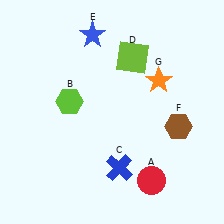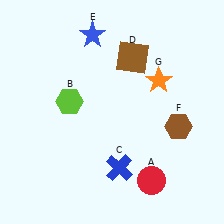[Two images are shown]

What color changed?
The square (D) changed from lime in Image 1 to brown in Image 2.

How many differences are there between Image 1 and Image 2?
There is 1 difference between the two images.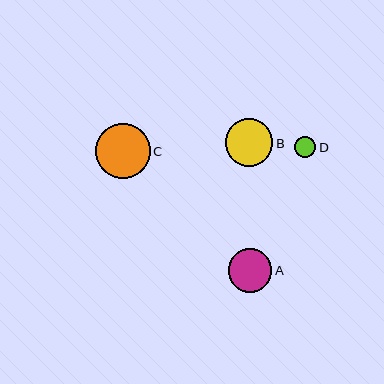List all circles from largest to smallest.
From largest to smallest: C, B, A, D.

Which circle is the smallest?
Circle D is the smallest with a size of approximately 21 pixels.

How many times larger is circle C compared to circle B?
Circle C is approximately 1.2 times the size of circle B.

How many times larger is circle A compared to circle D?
Circle A is approximately 2.1 times the size of circle D.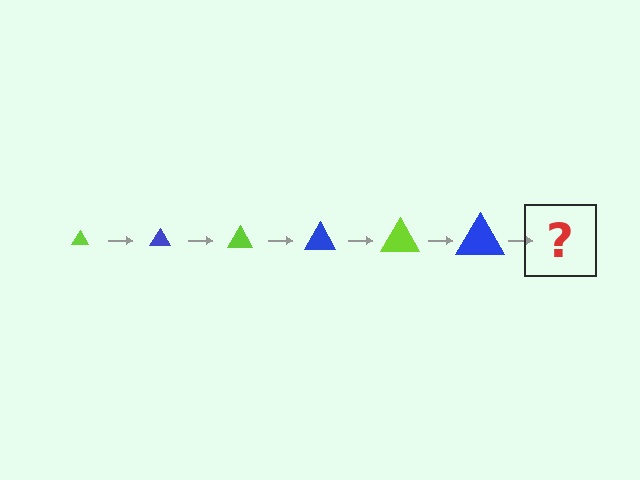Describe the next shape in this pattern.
It should be a lime triangle, larger than the previous one.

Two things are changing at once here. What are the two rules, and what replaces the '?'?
The two rules are that the triangle grows larger each step and the color cycles through lime and blue. The '?' should be a lime triangle, larger than the previous one.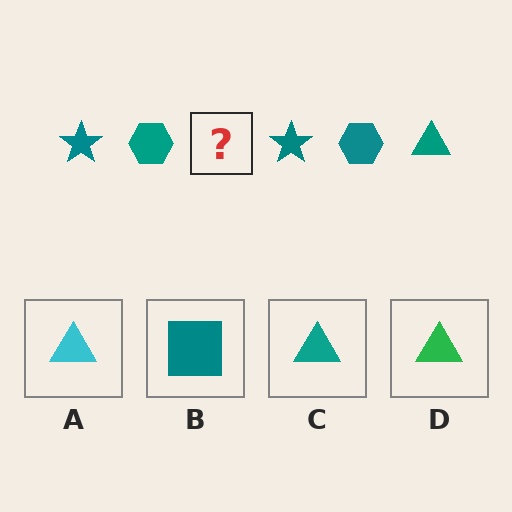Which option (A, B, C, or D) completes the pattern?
C.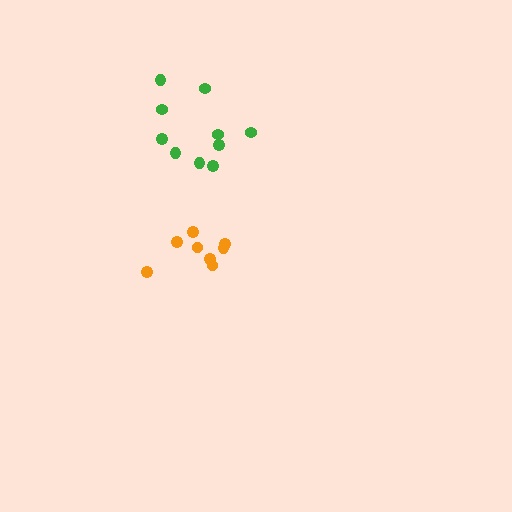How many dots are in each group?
Group 1: 8 dots, Group 2: 10 dots (18 total).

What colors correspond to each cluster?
The clusters are colored: orange, green.